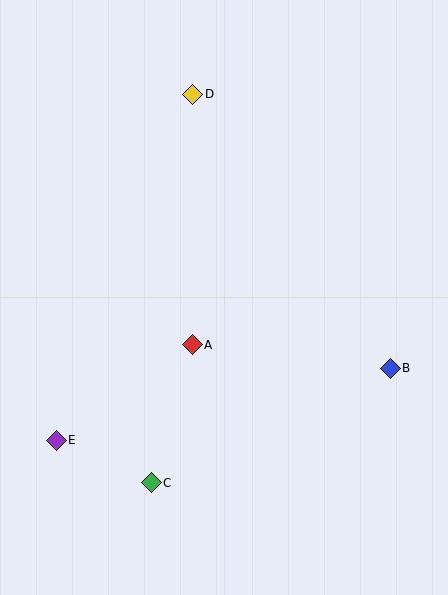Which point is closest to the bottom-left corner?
Point E is closest to the bottom-left corner.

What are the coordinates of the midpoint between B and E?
The midpoint between B and E is at (223, 404).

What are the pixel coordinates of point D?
Point D is at (193, 94).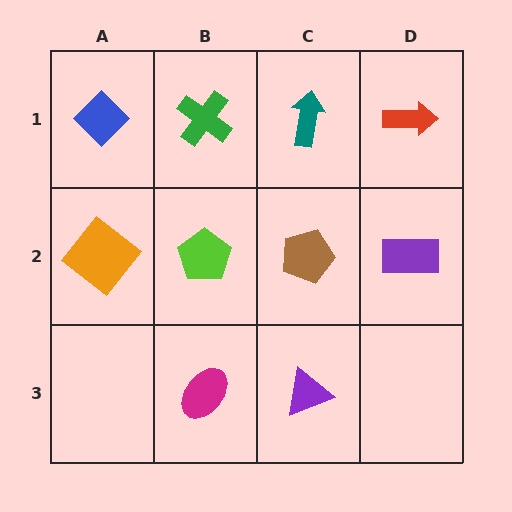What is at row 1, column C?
A teal arrow.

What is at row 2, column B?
A lime pentagon.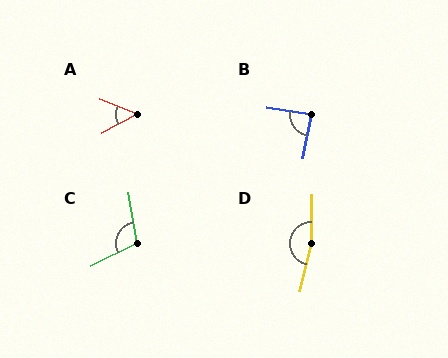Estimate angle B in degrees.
Approximately 87 degrees.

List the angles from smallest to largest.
A (49°), B (87°), C (107°), D (167°).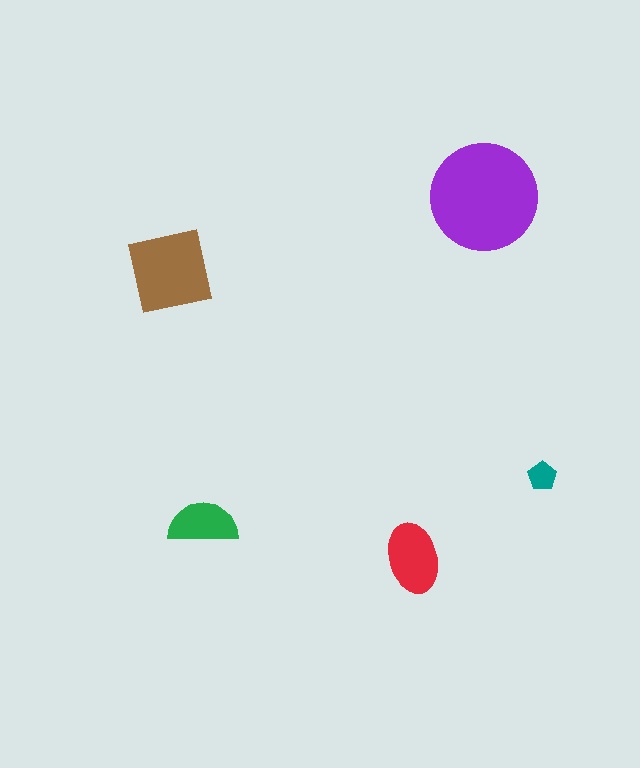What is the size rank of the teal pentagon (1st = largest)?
5th.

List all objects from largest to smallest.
The purple circle, the brown square, the red ellipse, the green semicircle, the teal pentagon.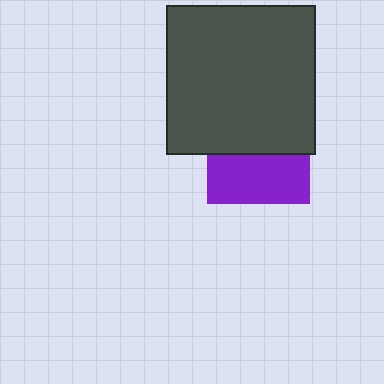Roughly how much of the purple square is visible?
About half of it is visible (roughly 47%).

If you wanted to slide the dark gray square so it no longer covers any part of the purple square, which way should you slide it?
Slide it up — that is the most direct way to separate the two shapes.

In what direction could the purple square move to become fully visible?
The purple square could move down. That would shift it out from behind the dark gray square entirely.